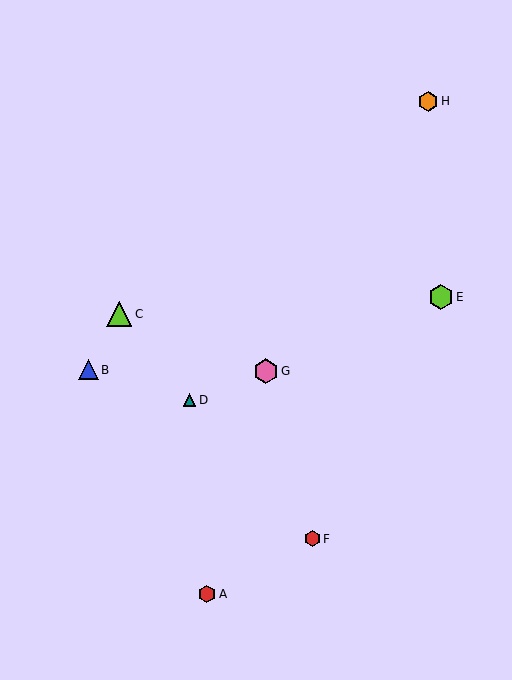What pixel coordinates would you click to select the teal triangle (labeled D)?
Click at (190, 400) to select the teal triangle D.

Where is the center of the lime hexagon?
The center of the lime hexagon is at (441, 297).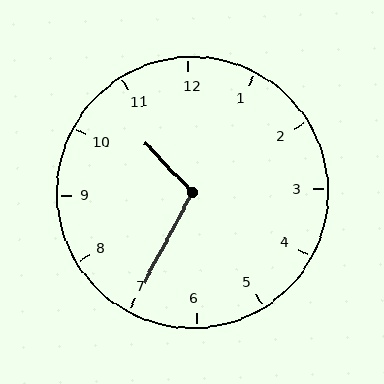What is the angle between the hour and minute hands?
Approximately 108 degrees.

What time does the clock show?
10:35.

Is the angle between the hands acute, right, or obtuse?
It is obtuse.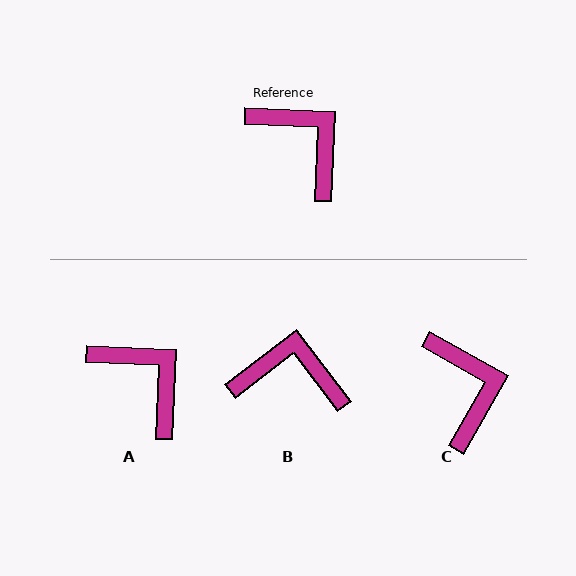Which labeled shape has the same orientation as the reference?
A.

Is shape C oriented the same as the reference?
No, it is off by about 27 degrees.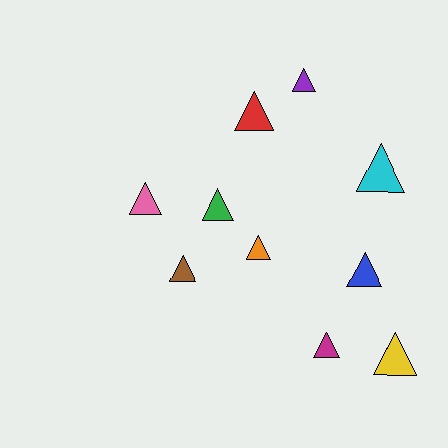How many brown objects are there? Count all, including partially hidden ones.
There is 1 brown object.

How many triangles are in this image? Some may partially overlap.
There are 10 triangles.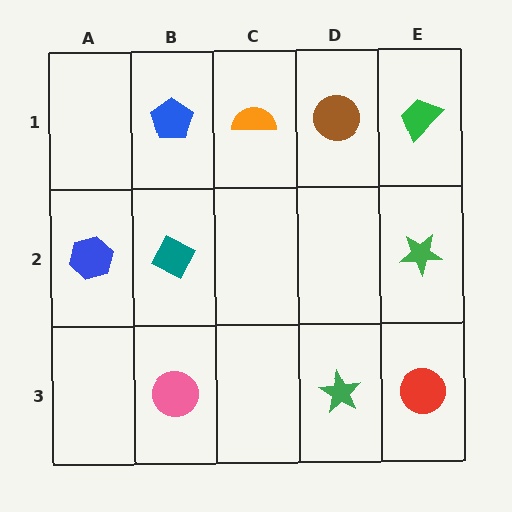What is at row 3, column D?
A green star.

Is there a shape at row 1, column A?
No, that cell is empty.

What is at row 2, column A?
A blue hexagon.